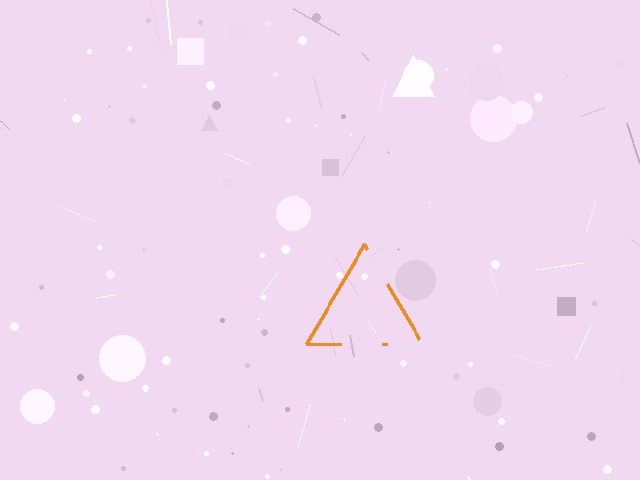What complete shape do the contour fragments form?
The contour fragments form a triangle.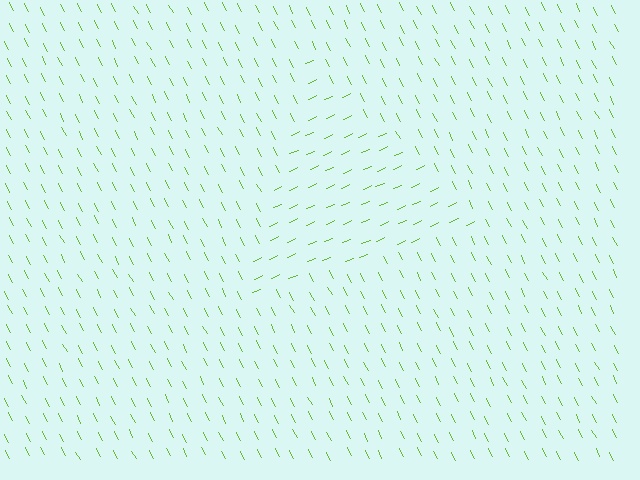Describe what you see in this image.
The image is filled with small lime line segments. A triangle region in the image has lines oriented differently from the surrounding lines, creating a visible texture boundary.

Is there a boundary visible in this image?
Yes, there is a texture boundary formed by a change in line orientation.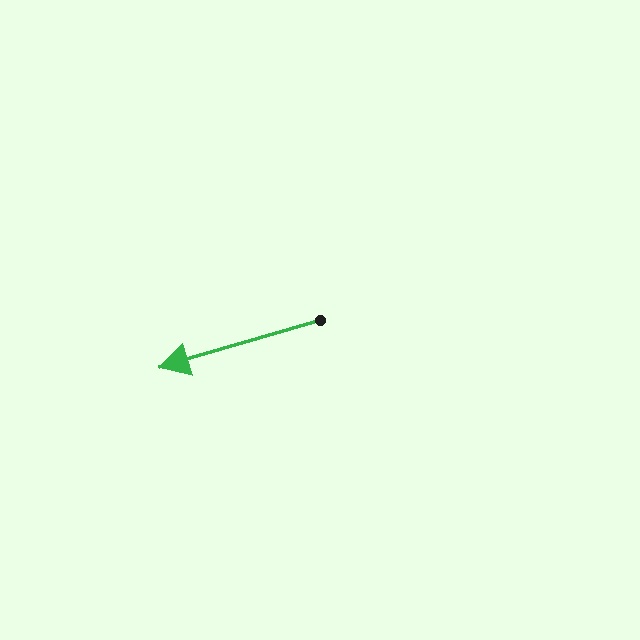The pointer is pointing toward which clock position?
Roughly 8 o'clock.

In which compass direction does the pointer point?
West.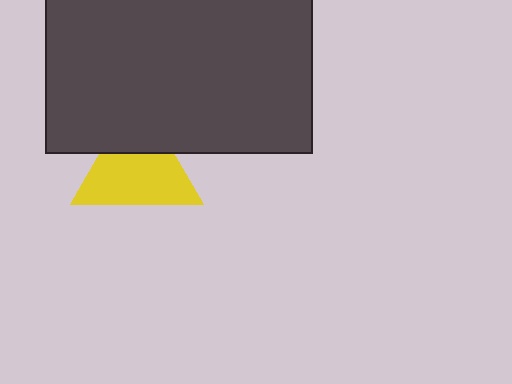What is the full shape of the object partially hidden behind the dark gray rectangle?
The partially hidden object is a yellow triangle.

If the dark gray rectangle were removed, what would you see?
You would see the complete yellow triangle.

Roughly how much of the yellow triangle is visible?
Most of it is visible (roughly 69%).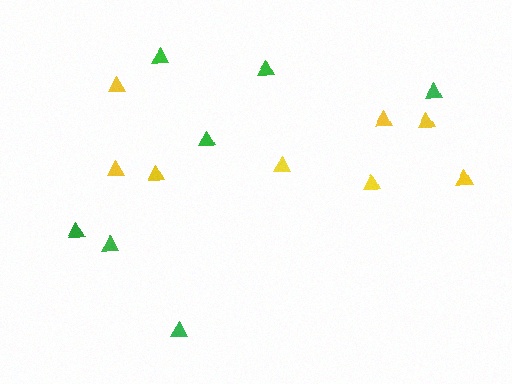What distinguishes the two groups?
There are 2 groups: one group of yellow triangles (8) and one group of green triangles (7).